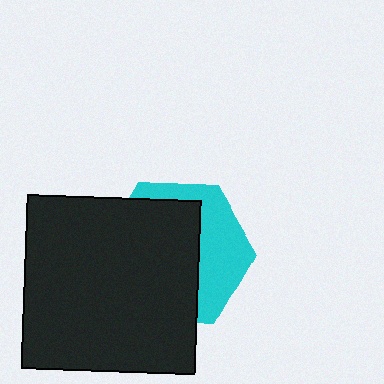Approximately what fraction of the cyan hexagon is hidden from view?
Roughly 63% of the cyan hexagon is hidden behind the black square.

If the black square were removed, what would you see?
You would see the complete cyan hexagon.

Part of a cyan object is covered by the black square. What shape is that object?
It is a hexagon.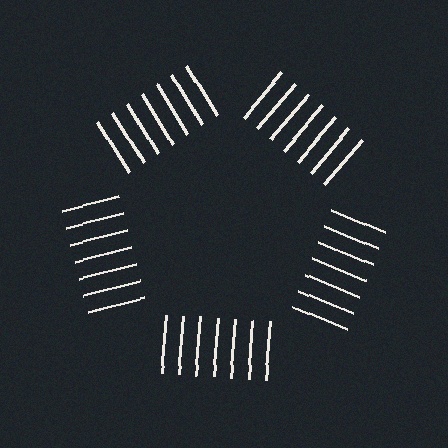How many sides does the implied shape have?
5 sides — the line-ends trace a pentagon.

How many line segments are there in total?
35 — 7 along each of the 5 edges.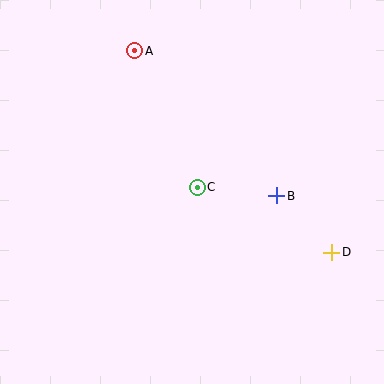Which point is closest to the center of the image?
Point C at (197, 187) is closest to the center.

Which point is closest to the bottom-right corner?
Point D is closest to the bottom-right corner.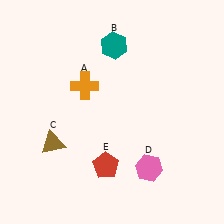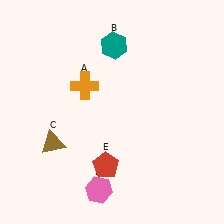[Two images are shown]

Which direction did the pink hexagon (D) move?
The pink hexagon (D) moved left.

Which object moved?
The pink hexagon (D) moved left.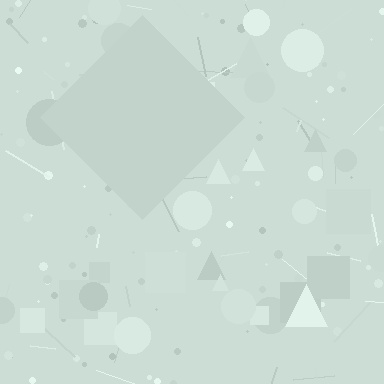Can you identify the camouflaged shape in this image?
The camouflaged shape is a diamond.